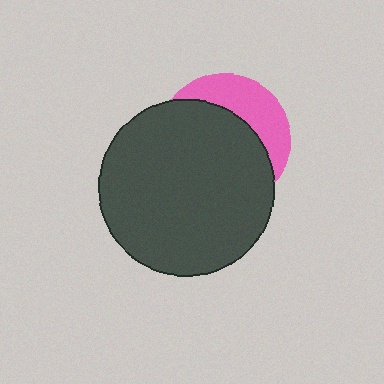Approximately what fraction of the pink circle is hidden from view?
Roughly 68% of the pink circle is hidden behind the dark gray circle.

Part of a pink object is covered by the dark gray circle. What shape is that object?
It is a circle.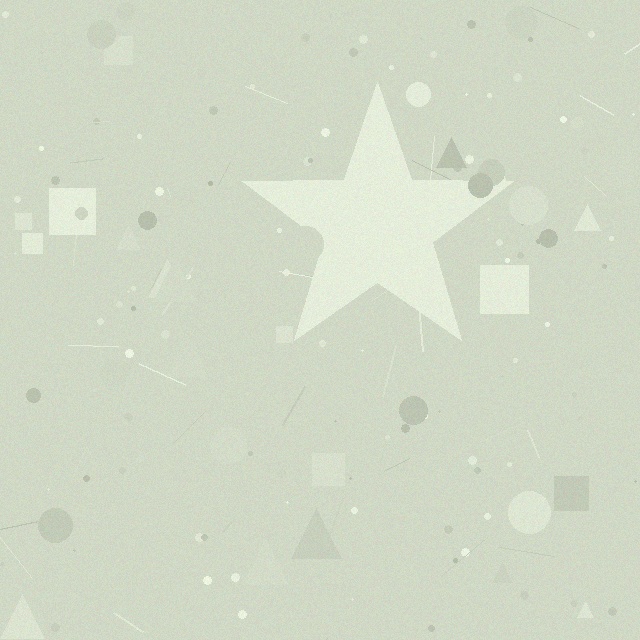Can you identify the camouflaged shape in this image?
The camouflaged shape is a star.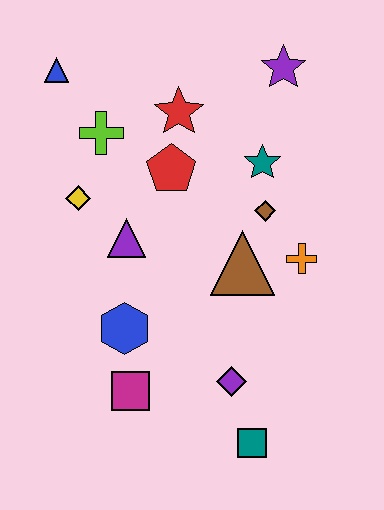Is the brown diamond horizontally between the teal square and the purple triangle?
No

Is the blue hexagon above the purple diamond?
Yes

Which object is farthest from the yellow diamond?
The teal square is farthest from the yellow diamond.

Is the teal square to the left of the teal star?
Yes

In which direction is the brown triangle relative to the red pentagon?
The brown triangle is below the red pentagon.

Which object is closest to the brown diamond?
The teal star is closest to the brown diamond.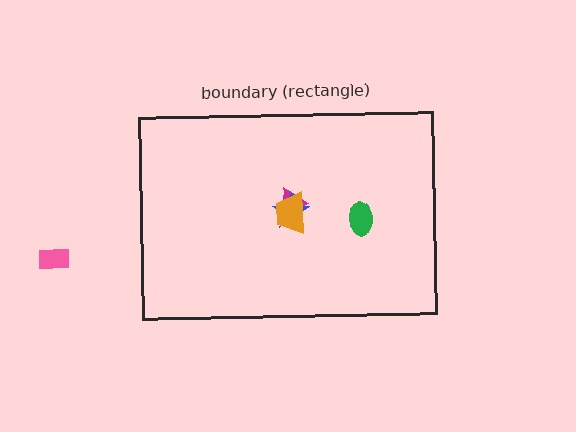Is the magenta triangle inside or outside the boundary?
Inside.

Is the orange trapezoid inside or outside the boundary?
Inside.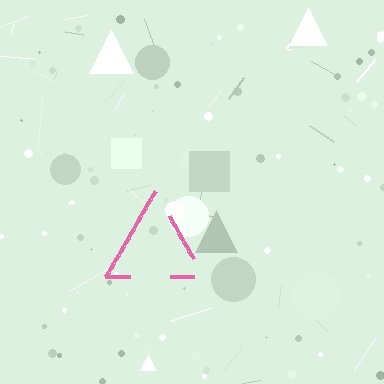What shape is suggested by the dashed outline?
The dashed outline suggests a triangle.